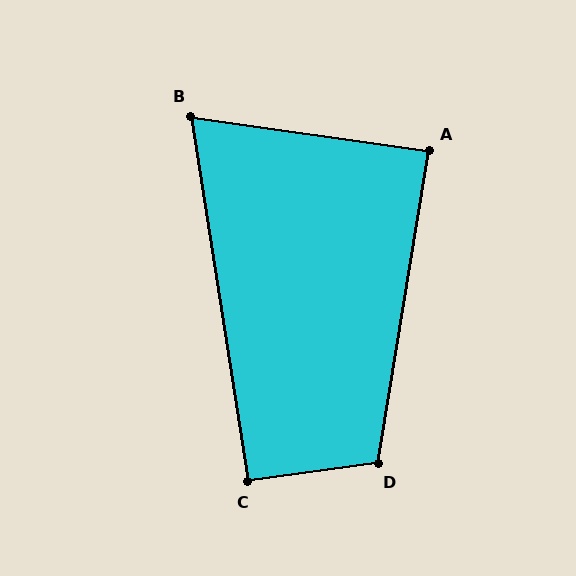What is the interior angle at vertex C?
Approximately 91 degrees (approximately right).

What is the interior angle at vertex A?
Approximately 89 degrees (approximately right).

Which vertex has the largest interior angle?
D, at approximately 107 degrees.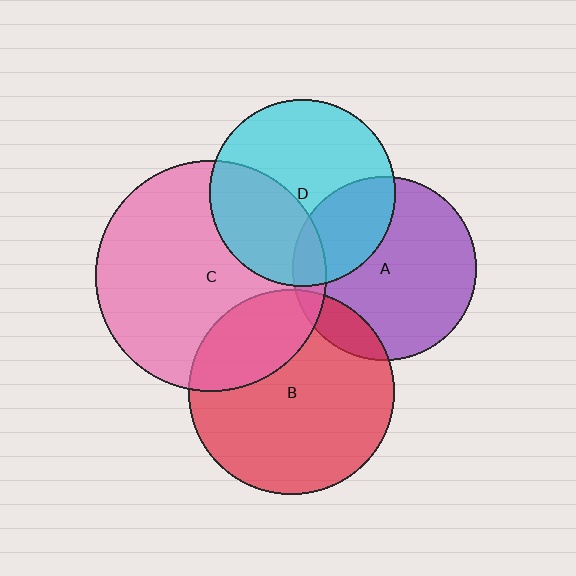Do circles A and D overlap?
Yes.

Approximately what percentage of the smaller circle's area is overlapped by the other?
Approximately 30%.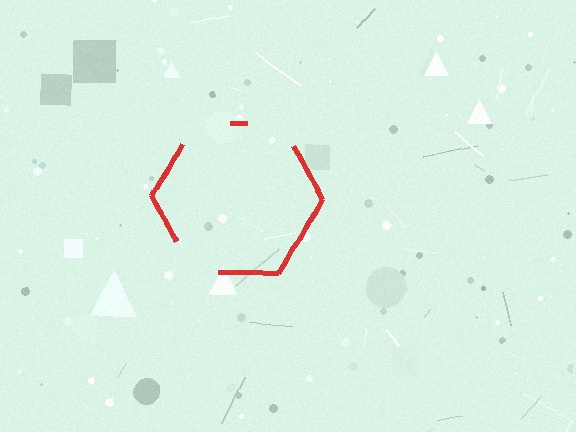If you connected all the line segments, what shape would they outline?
They would outline a hexagon.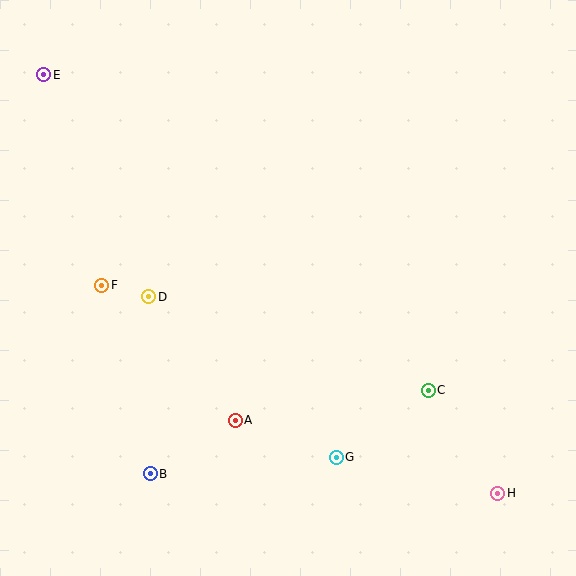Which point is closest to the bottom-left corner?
Point B is closest to the bottom-left corner.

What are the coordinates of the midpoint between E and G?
The midpoint between E and G is at (190, 266).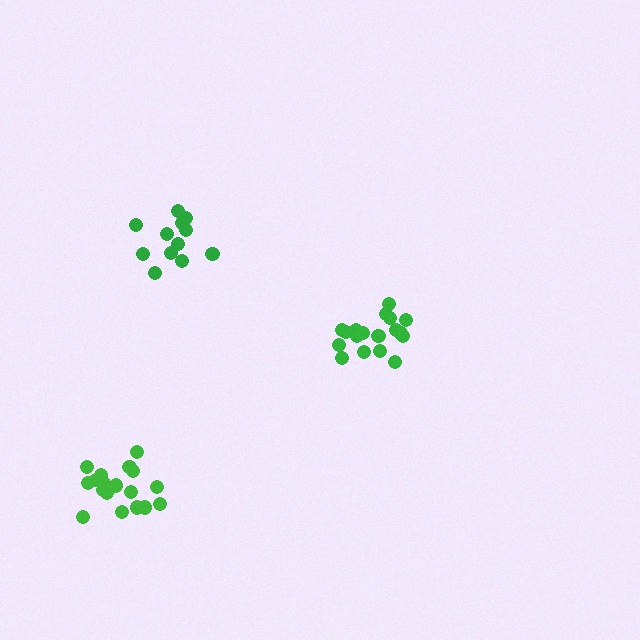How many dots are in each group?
Group 1: 18 dots, Group 2: 18 dots, Group 3: 12 dots (48 total).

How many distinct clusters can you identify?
There are 3 distinct clusters.